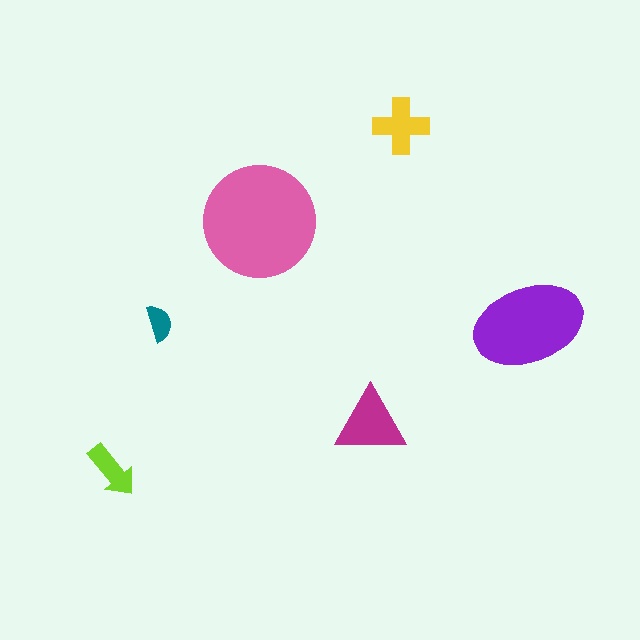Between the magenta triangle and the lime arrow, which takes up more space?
The magenta triangle.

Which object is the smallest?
The teal semicircle.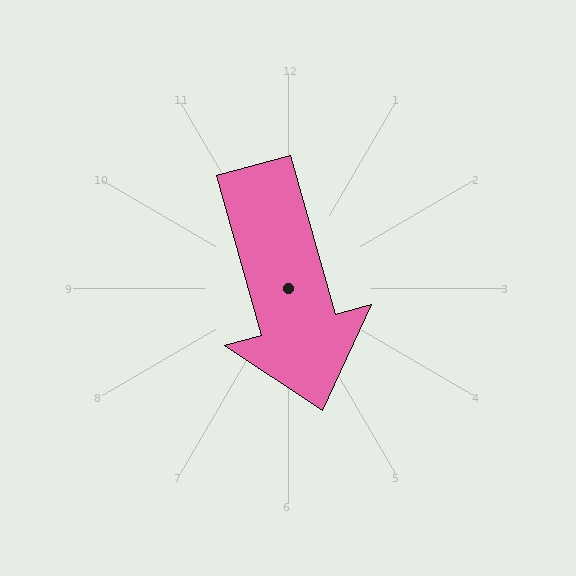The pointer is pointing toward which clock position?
Roughly 5 o'clock.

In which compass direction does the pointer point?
South.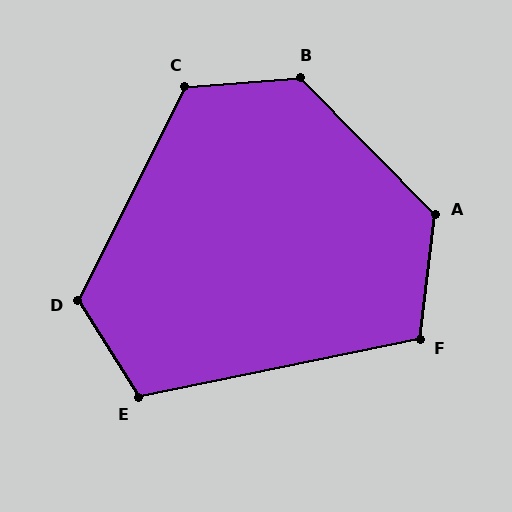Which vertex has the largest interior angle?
B, at approximately 130 degrees.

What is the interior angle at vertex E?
Approximately 110 degrees (obtuse).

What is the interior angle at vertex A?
Approximately 129 degrees (obtuse).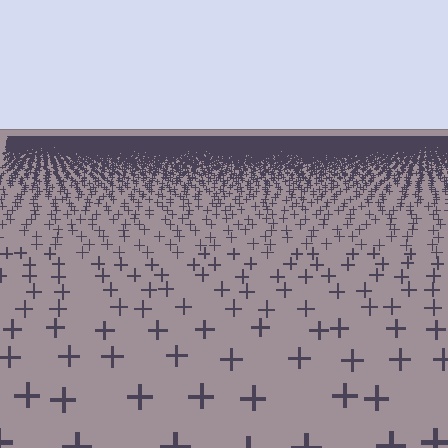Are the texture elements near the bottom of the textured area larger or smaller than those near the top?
Larger. Near the bottom, elements are closer to the viewer and appear at a bigger on-screen size.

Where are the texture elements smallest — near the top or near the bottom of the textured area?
Near the top.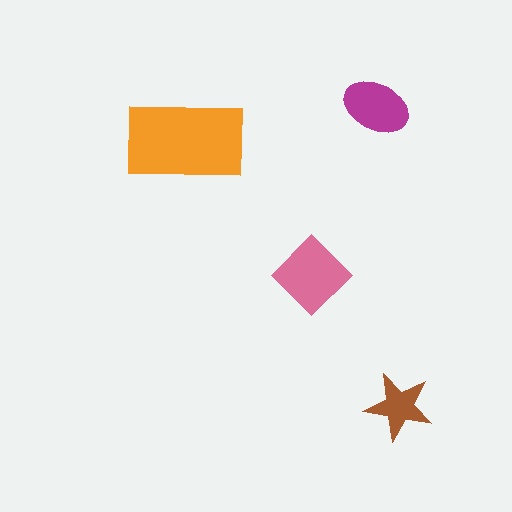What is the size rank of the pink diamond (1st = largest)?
2nd.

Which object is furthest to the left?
The orange rectangle is leftmost.